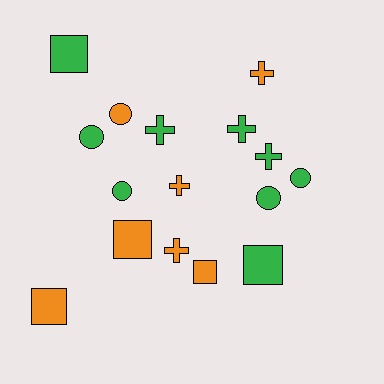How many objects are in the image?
There are 16 objects.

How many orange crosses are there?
There are 3 orange crosses.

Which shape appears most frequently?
Cross, with 6 objects.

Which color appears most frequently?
Green, with 9 objects.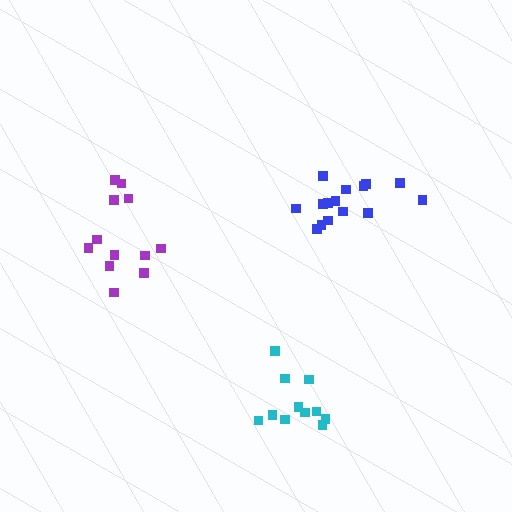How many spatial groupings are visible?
There are 3 spatial groupings.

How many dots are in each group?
Group 1: 11 dots, Group 2: 12 dots, Group 3: 15 dots (38 total).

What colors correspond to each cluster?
The clusters are colored: cyan, purple, blue.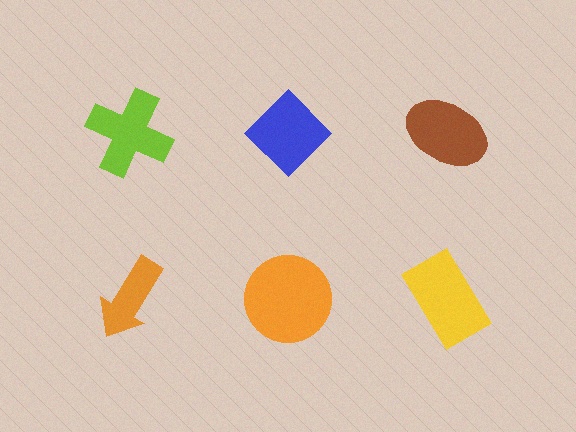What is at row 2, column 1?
An orange arrow.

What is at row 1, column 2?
A blue diamond.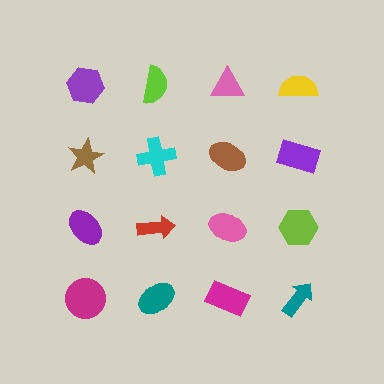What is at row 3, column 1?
A purple ellipse.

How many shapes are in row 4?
4 shapes.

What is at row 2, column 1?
A brown star.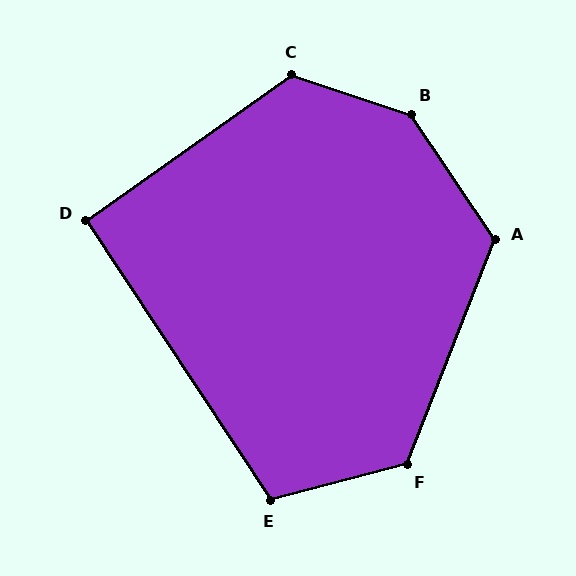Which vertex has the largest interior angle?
B, at approximately 142 degrees.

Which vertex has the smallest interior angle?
D, at approximately 92 degrees.